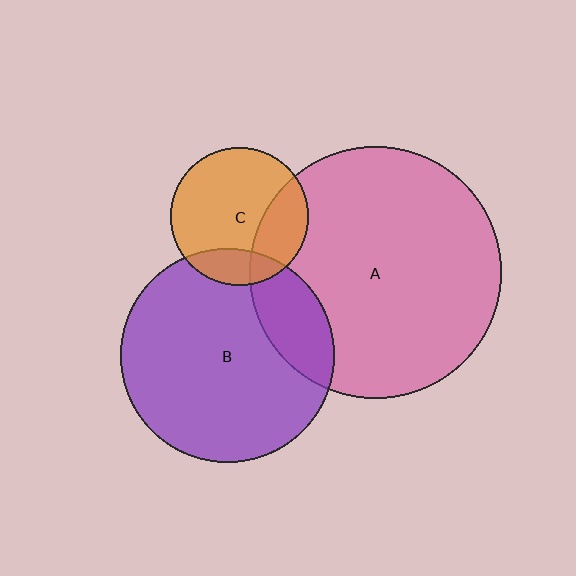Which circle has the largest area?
Circle A (pink).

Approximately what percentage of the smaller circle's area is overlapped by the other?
Approximately 20%.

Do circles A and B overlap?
Yes.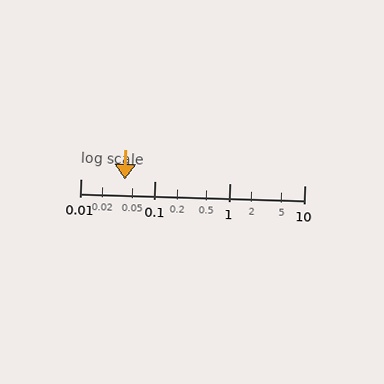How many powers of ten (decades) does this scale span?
The scale spans 3 decades, from 0.01 to 10.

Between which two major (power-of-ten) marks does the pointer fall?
The pointer is between 0.01 and 0.1.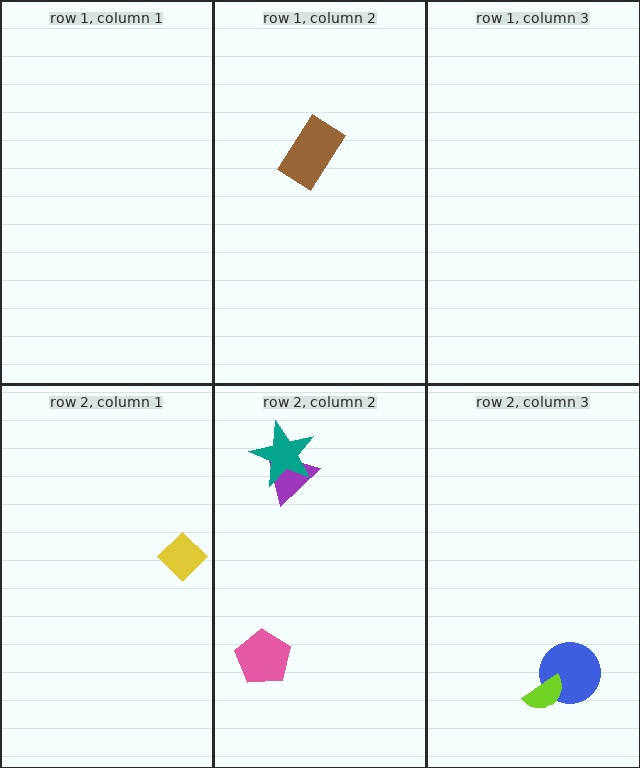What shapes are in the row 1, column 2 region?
The brown rectangle.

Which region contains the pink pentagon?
The row 2, column 2 region.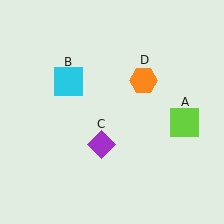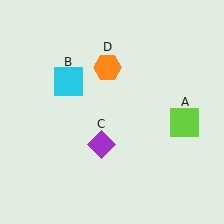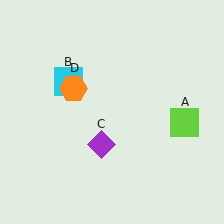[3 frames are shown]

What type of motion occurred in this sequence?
The orange hexagon (object D) rotated counterclockwise around the center of the scene.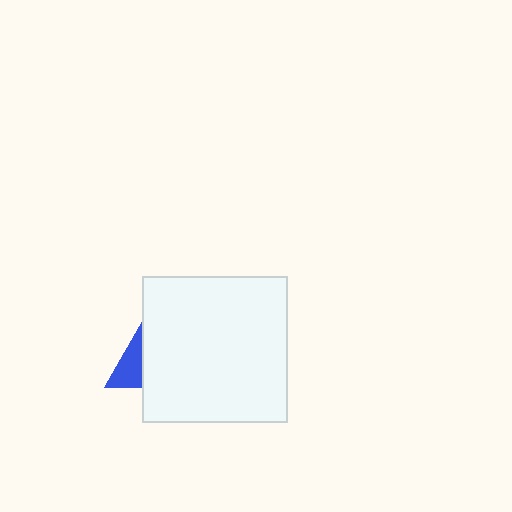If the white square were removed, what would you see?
You would see the complete blue triangle.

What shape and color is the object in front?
The object in front is a white square.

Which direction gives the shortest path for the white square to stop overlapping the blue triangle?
Moving right gives the shortest separation.